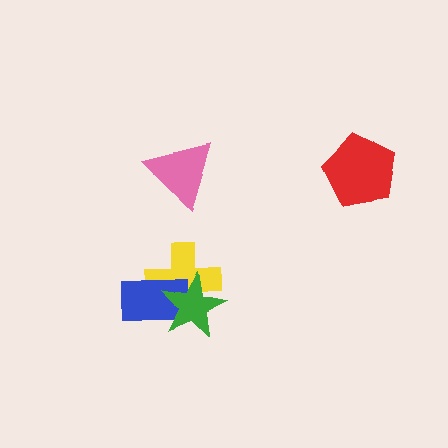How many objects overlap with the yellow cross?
2 objects overlap with the yellow cross.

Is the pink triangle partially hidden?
No, no other shape covers it.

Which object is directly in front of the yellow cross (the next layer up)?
The blue rectangle is directly in front of the yellow cross.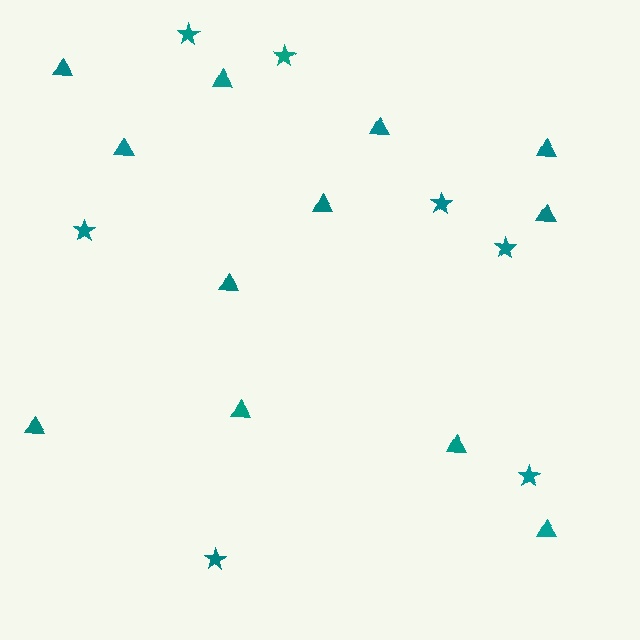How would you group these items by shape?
There are 2 groups: one group of stars (7) and one group of triangles (12).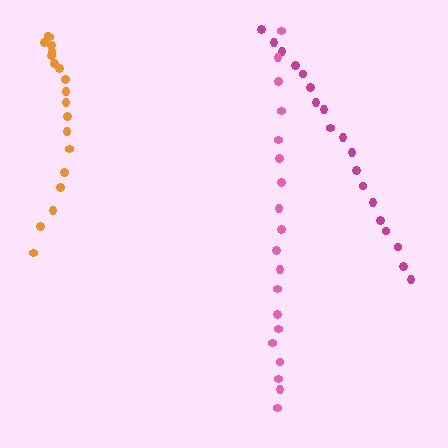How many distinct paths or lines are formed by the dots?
There are 3 distinct paths.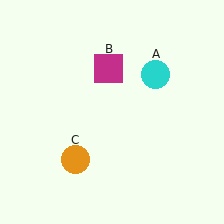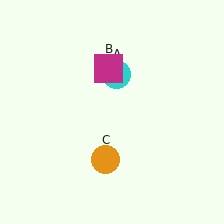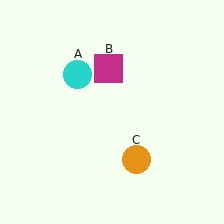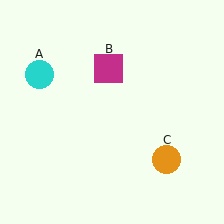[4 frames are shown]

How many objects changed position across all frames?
2 objects changed position: cyan circle (object A), orange circle (object C).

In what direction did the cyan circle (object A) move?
The cyan circle (object A) moved left.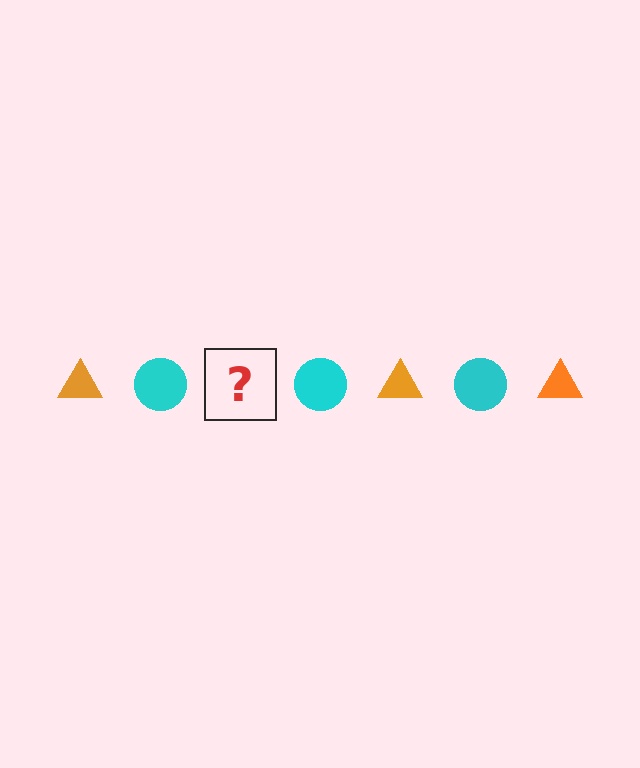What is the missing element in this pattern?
The missing element is an orange triangle.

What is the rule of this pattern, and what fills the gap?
The rule is that the pattern alternates between orange triangle and cyan circle. The gap should be filled with an orange triangle.